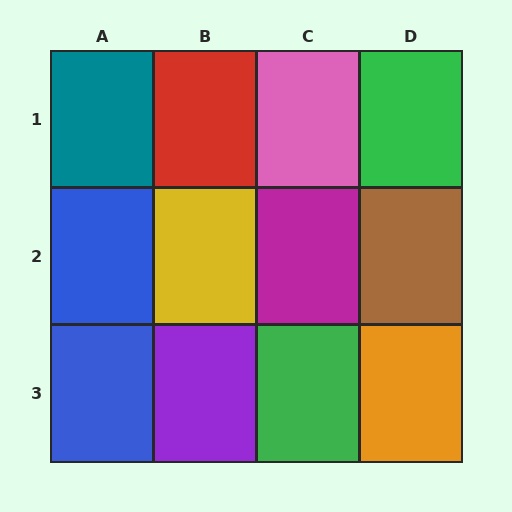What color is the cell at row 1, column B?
Red.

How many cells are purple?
1 cell is purple.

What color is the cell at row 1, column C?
Pink.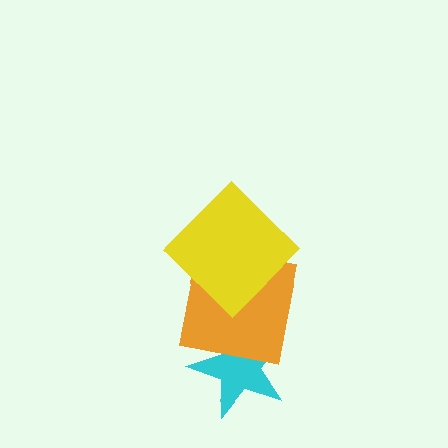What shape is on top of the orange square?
The yellow diamond is on top of the orange square.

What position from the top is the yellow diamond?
The yellow diamond is 1st from the top.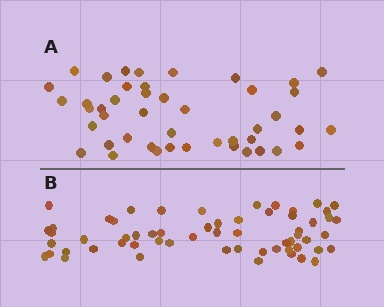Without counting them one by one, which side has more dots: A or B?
Region B (the bottom region) has more dots.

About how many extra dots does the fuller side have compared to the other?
Region B has approximately 15 more dots than region A.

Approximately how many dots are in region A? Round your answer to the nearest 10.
About 40 dots. (The exact count is 45, which rounds to 40.)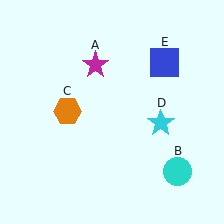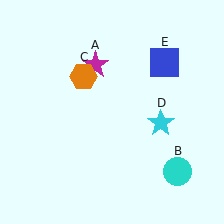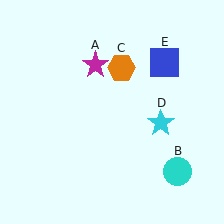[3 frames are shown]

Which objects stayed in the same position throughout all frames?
Magenta star (object A) and cyan circle (object B) and cyan star (object D) and blue square (object E) remained stationary.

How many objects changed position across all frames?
1 object changed position: orange hexagon (object C).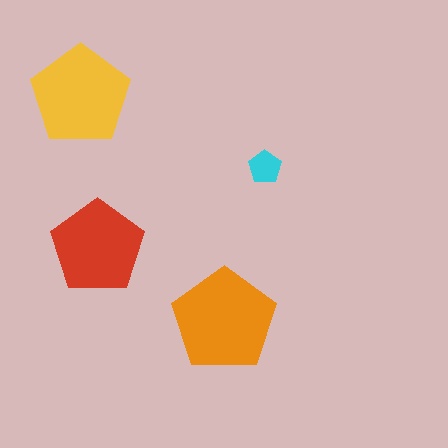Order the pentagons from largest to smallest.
the orange one, the yellow one, the red one, the cyan one.